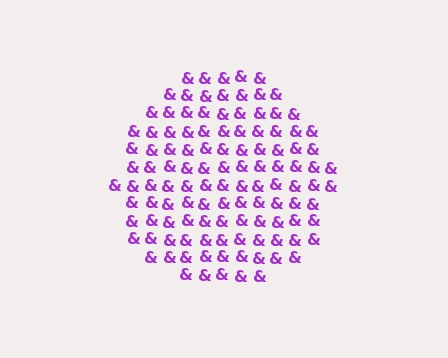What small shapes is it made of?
It is made of small ampersands.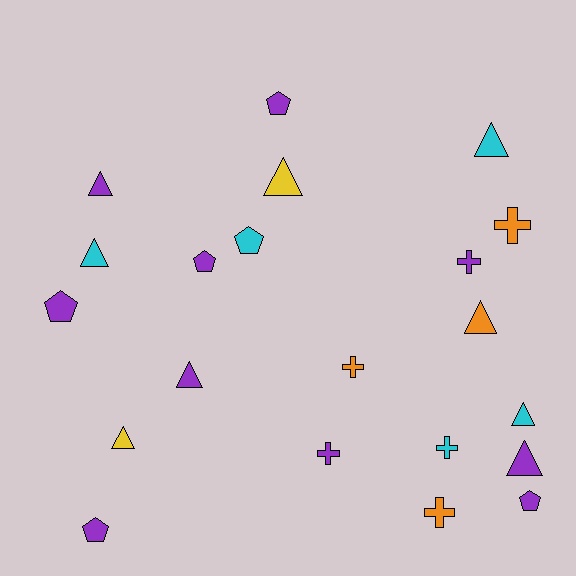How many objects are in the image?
There are 21 objects.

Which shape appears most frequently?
Triangle, with 9 objects.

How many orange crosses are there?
There are 3 orange crosses.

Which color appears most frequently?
Purple, with 10 objects.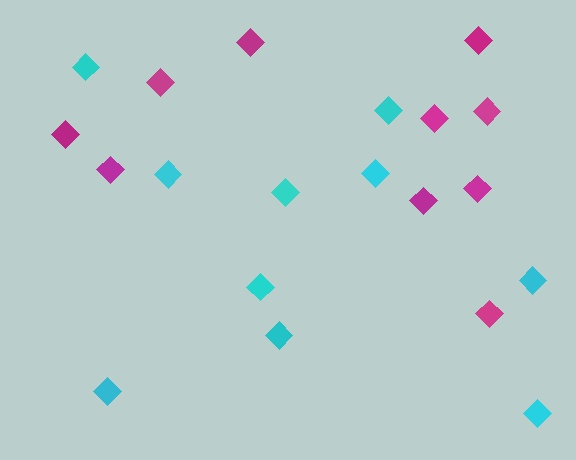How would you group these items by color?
There are 2 groups: one group of magenta diamonds (10) and one group of cyan diamonds (10).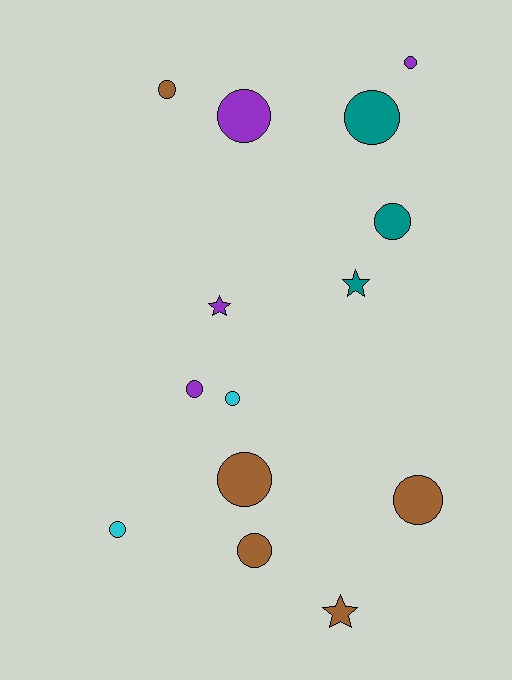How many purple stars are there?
There is 1 purple star.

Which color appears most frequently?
Brown, with 5 objects.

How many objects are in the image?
There are 14 objects.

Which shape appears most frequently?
Circle, with 11 objects.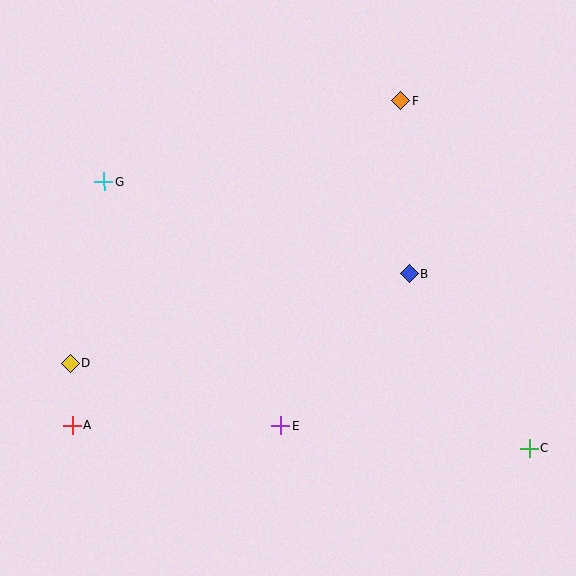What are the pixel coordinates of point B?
Point B is at (409, 274).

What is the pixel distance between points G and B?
The distance between G and B is 319 pixels.